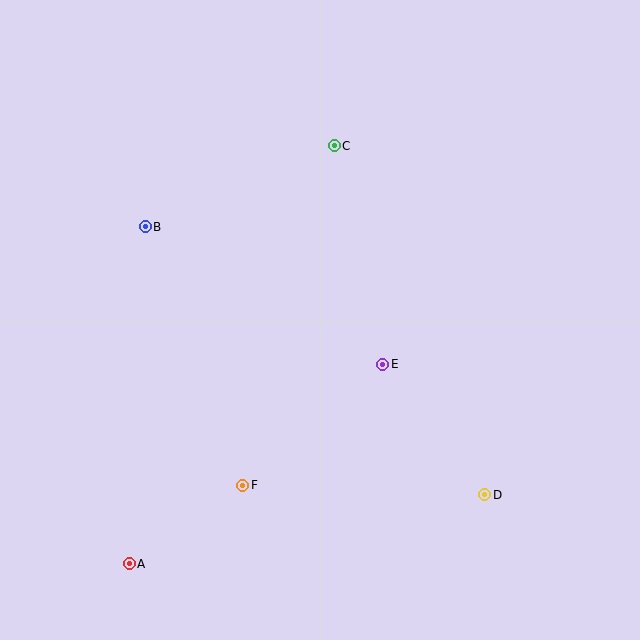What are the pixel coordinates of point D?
Point D is at (485, 495).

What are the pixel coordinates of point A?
Point A is at (129, 564).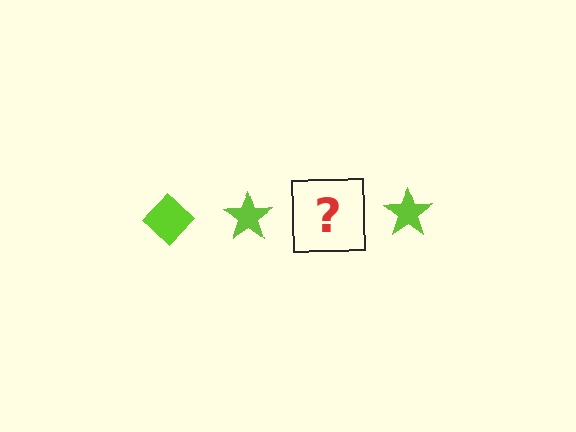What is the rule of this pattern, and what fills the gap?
The rule is that the pattern cycles through diamond, star shapes in lime. The gap should be filled with a lime diamond.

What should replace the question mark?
The question mark should be replaced with a lime diamond.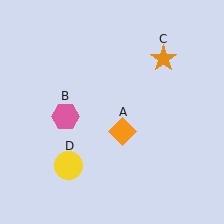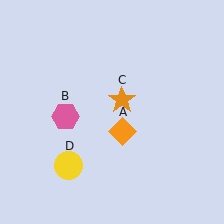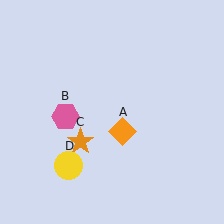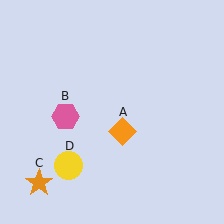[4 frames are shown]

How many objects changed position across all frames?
1 object changed position: orange star (object C).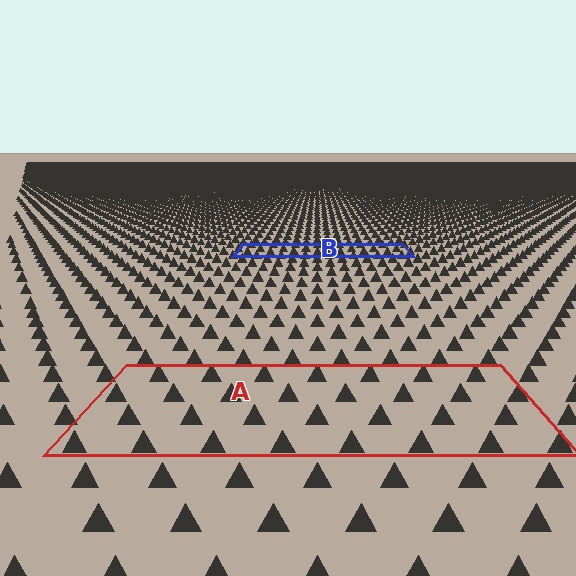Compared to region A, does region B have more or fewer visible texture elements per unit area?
Region B has more texture elements per unit area — they are packed more densely because it is farther away.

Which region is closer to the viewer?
Region A is closer. The texture elements there are larger and more spread out.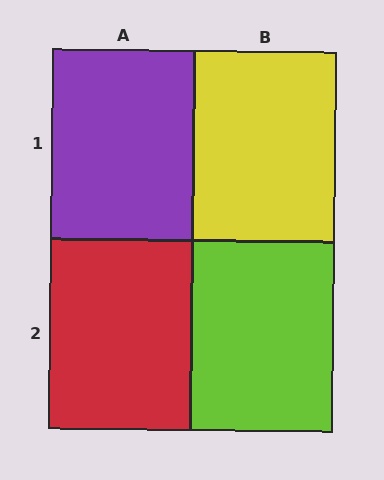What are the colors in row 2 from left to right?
Red, lime.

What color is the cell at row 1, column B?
Yellow.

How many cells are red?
1 cell is red.